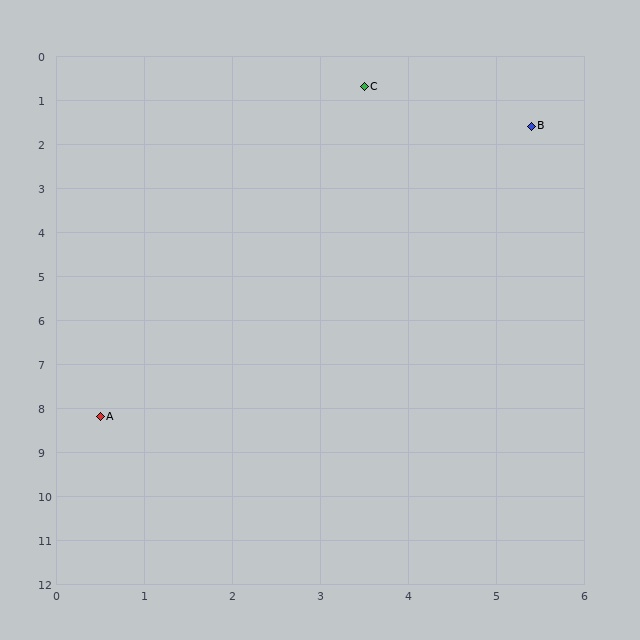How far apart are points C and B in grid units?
Points C and B are about 2.1 grid units apart.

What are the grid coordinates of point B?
Point B is at approximately (5.4, 1.6).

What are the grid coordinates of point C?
Point C is at approximately (3.5, 0.7).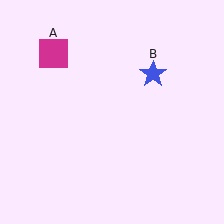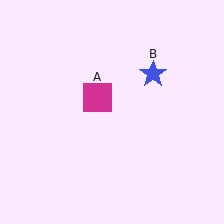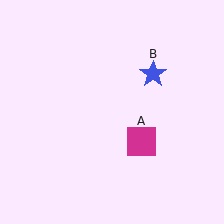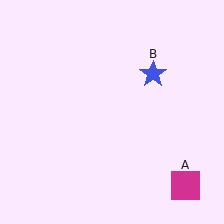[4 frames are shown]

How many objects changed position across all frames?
1 object changed position: magenta square (object A).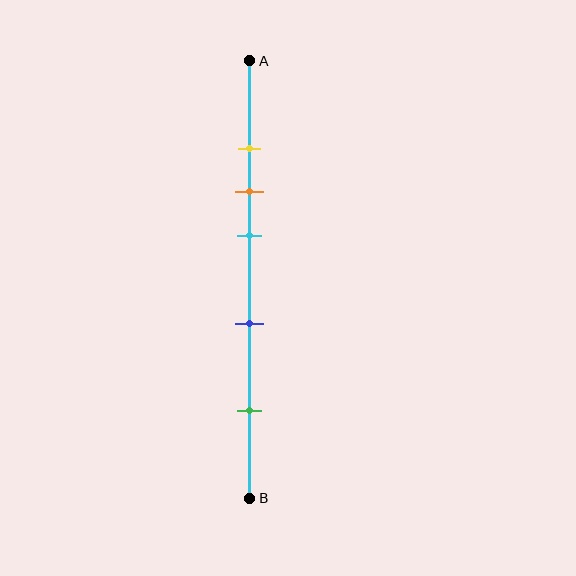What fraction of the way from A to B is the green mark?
The green mark is approximately 80% (0.8) of the way from A to B.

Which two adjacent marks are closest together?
The yellow and orange marks are the closest adjacent pair.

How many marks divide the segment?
There are 5 marks dividing the segment.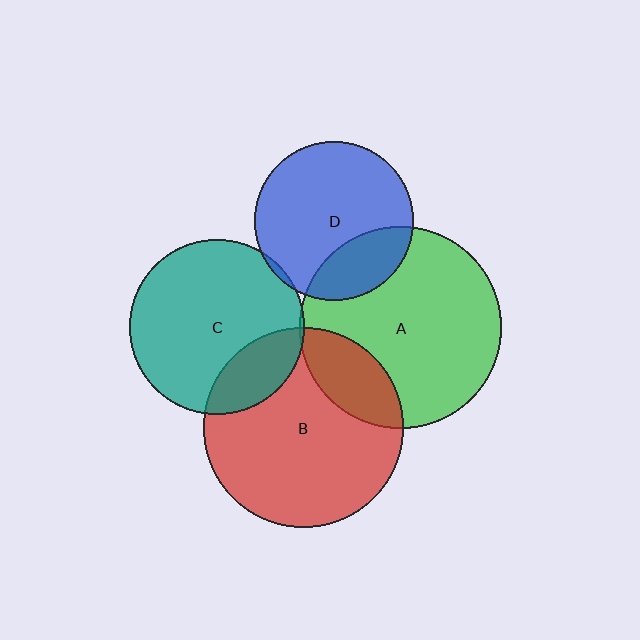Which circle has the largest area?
Circle A (green).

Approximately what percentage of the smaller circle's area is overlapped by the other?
Approximately 20%.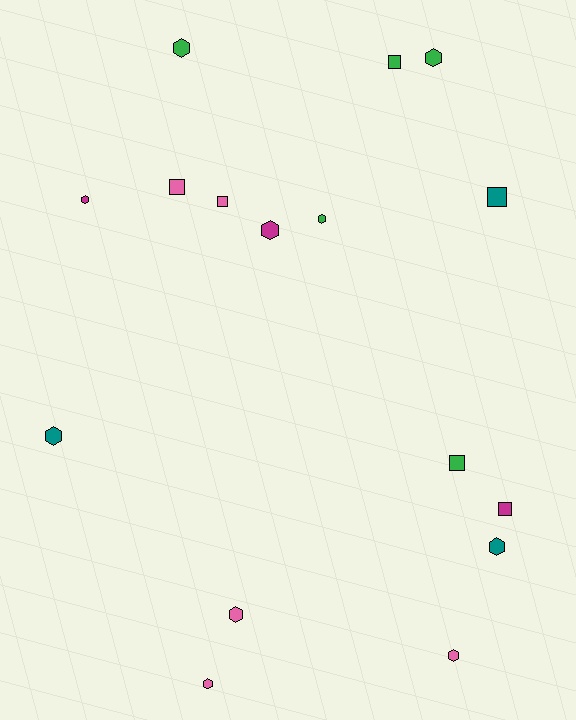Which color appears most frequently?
Green, with 5 objects.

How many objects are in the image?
There are 16 objects.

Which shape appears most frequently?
Hexagon, with 10 objects.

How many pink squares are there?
There are 2 pink squares.